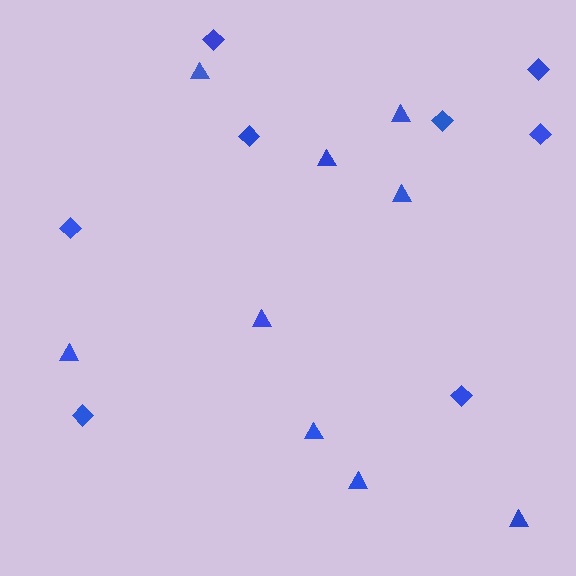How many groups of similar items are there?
There are 2 groups: one group of diamonds (8) and one group of triangles (9).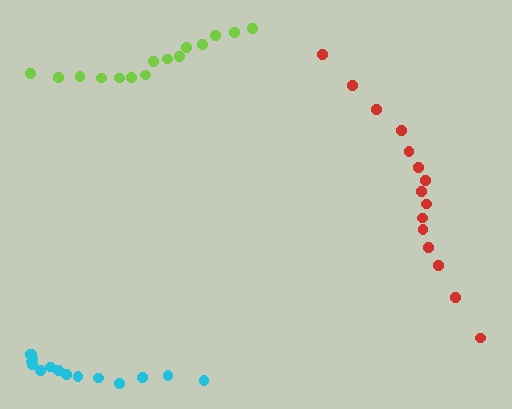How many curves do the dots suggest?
There are 3 distinct paths.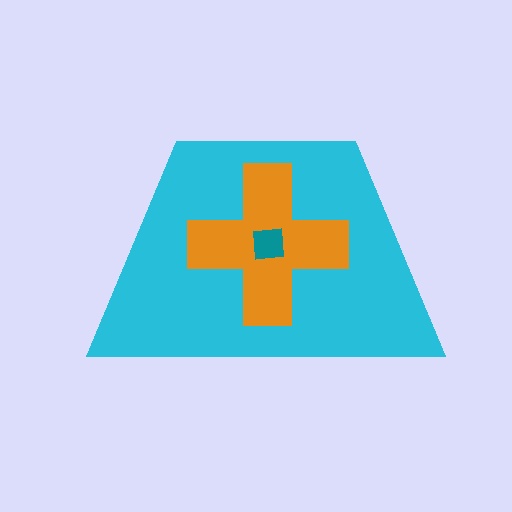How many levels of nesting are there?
3.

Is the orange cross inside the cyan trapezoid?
Yes.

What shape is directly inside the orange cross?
The teal square.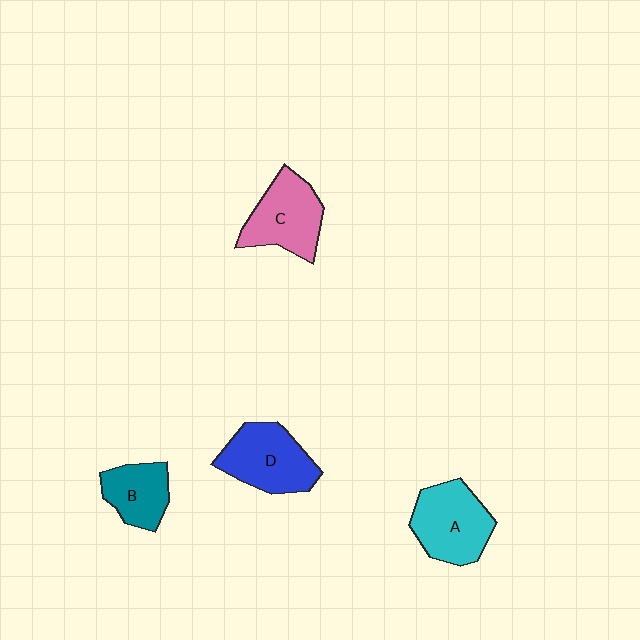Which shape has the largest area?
Shape D (blue).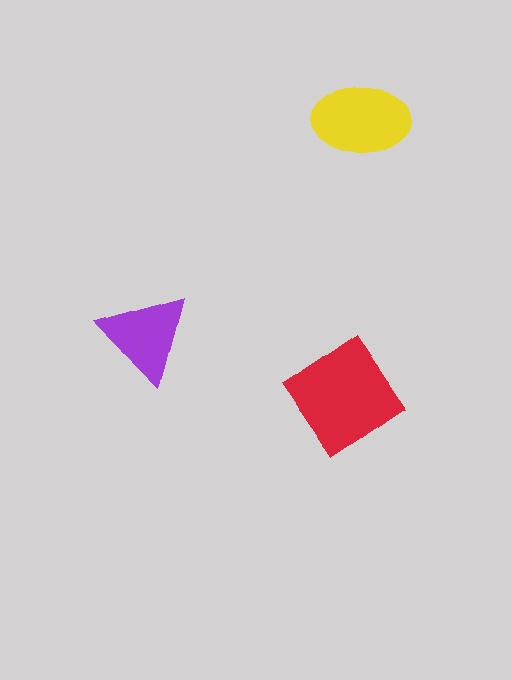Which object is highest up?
The yellow ellipse is topmost.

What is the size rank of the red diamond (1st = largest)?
1st.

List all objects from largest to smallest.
The red diamond, the yellow ellipse, the purple triangle.